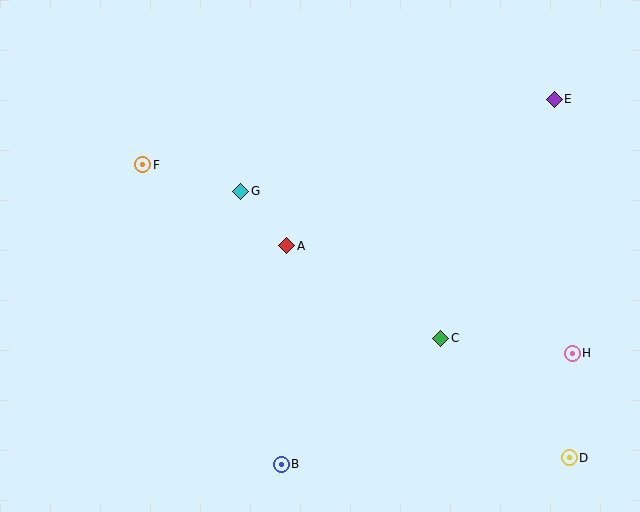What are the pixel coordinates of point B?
Point B is at (281, 464).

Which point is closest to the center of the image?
Point A at (287, 246) is closest to the center.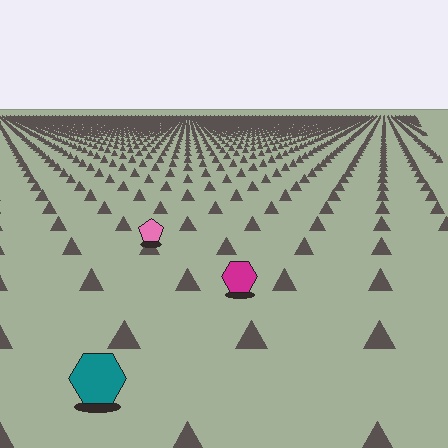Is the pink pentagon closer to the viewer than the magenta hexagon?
No. The magenta hexagon is closer — you can tell from the texture gradient: the ground texture is coarser near it.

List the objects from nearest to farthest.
From nearest to farthest: the teal hexagon, the magenta hexagon, the pink pentagon.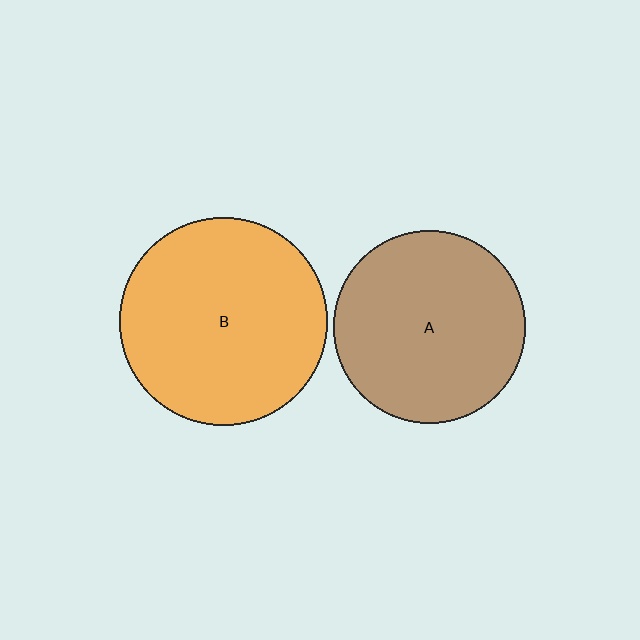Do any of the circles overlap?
No, none of the circles overlap.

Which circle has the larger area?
Circle B (orange).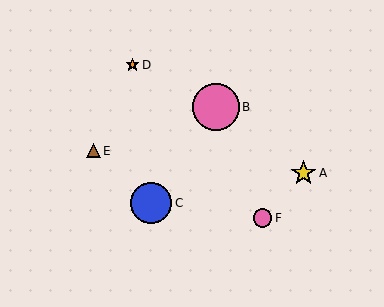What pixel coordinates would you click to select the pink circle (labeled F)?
Click at (262, 218) to select the pink circle F.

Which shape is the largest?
The pink circle (labeled B) is the largest.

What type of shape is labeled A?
Shape A is a yellow star.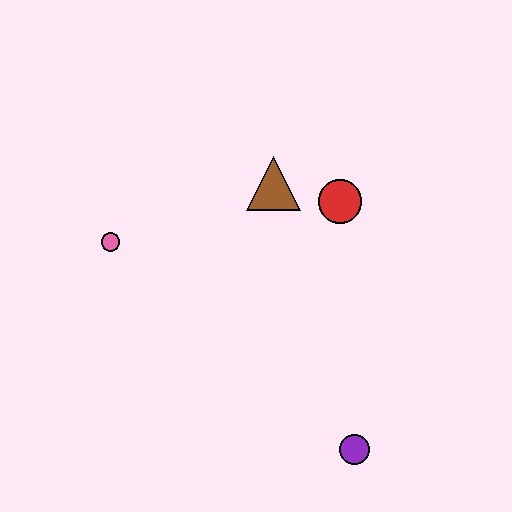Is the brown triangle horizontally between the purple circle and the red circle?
No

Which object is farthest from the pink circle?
The purple circle is farthest from the pink circle.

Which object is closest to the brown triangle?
The red circle is closest to the brown triangle.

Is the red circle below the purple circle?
No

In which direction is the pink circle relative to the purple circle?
The pink circle is to the left of the purple circle.